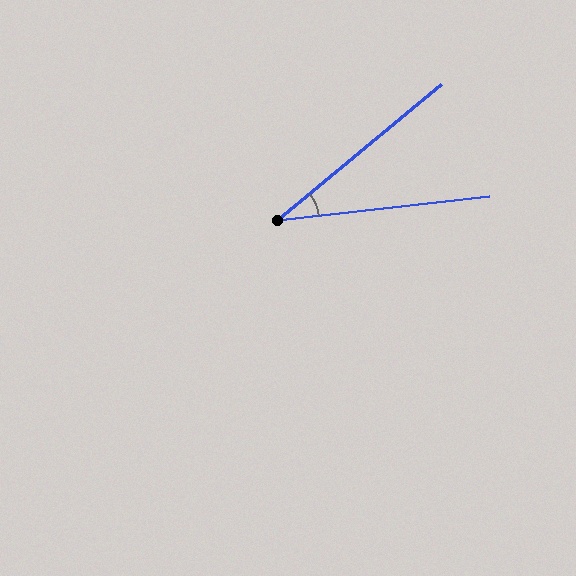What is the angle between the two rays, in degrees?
Approximately 33 degrees.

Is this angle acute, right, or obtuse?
It is acute.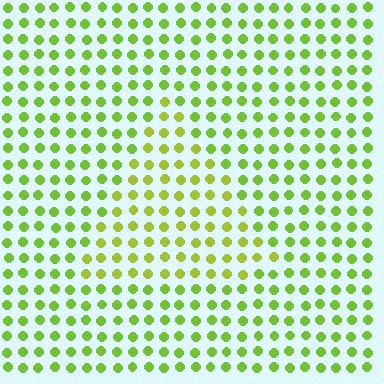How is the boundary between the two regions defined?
The boundary is defined purely by a slight shift in hue (about 20 degrees). Spacing, size, and orientation are identical on both sides.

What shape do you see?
I see a triangle.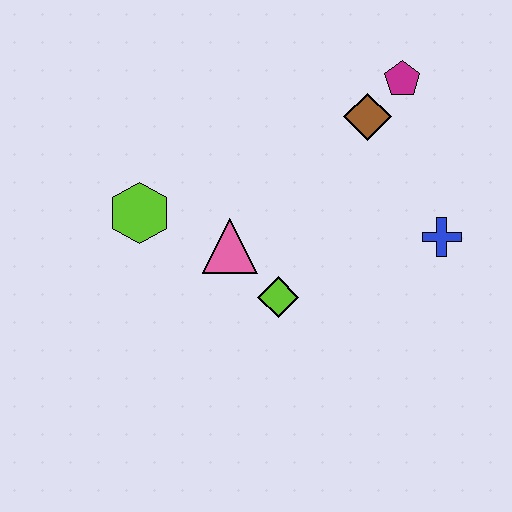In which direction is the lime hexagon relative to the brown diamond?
The lime hexagon is to the left of the brown diamond.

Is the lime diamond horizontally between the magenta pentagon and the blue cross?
No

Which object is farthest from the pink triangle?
The magenta pentagon is farthest from the pink triangle.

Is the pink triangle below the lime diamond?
No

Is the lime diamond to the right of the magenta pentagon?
No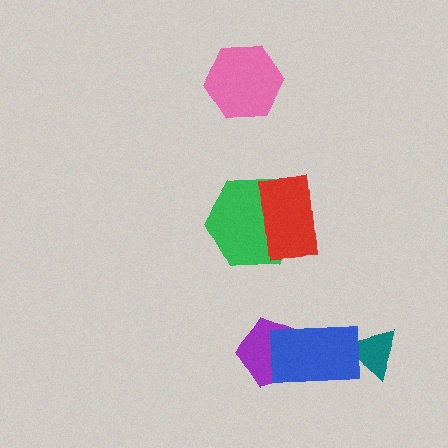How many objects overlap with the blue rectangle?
2 objects overlap with the blue rectangle.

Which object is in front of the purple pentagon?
The blue rectangle is in front of the purple pentagon.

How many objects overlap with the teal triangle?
1 object overlaps with the teal triangle.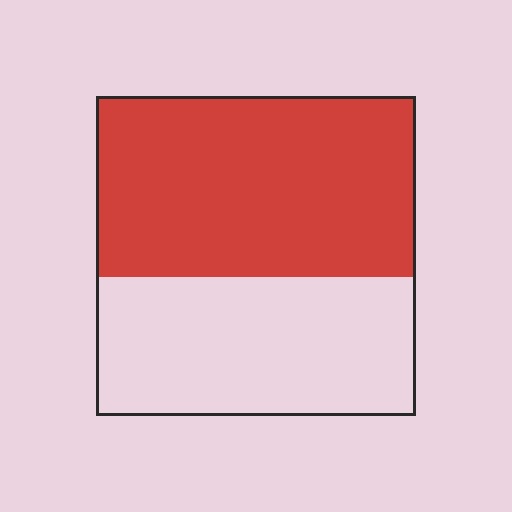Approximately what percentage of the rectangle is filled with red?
Approximately 55%.